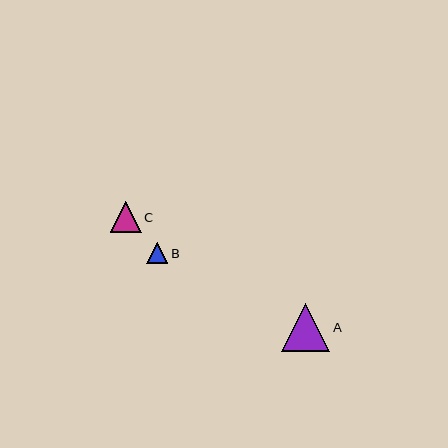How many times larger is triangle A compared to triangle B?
Triangle A is approximately 2.3 times the size of triangle B.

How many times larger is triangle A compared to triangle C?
Triangle A is approximately 1.5 times the size of triangle C.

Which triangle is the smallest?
Triangle B is the smallest with a size of approximately 21 pixels.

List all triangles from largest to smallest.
From largest to smallest: A, C, B.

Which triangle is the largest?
Triangle A is the largest with a size of approximately 48 pixels.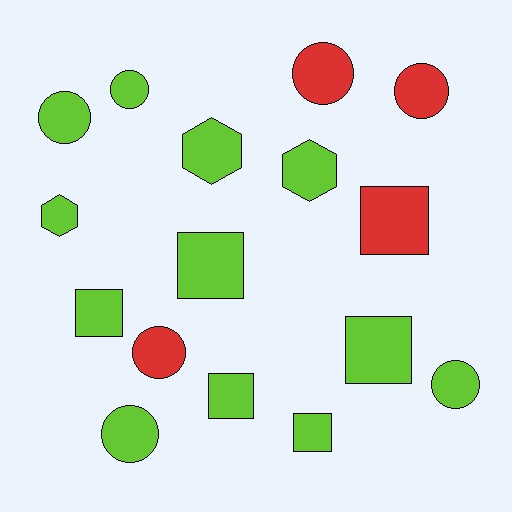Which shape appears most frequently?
Circle, with 7 objects.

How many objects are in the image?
There are 16 objects.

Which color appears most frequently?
Lime, with 12 objects.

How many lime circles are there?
There are 4 lime circles.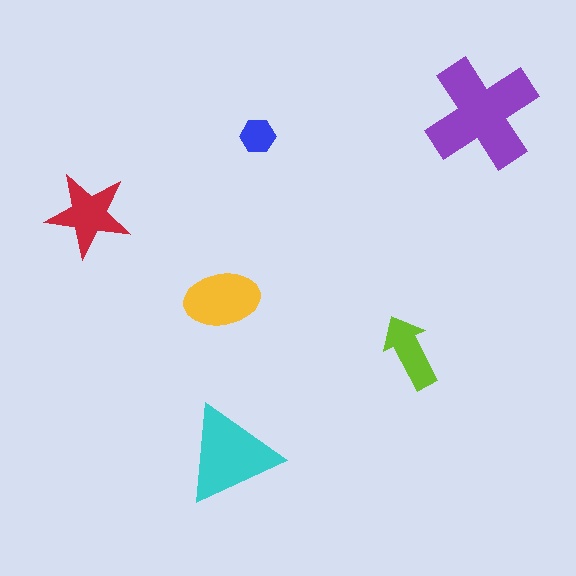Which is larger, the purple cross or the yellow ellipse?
The purple cross.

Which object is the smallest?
The blue hexagon.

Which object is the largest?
The purple cross.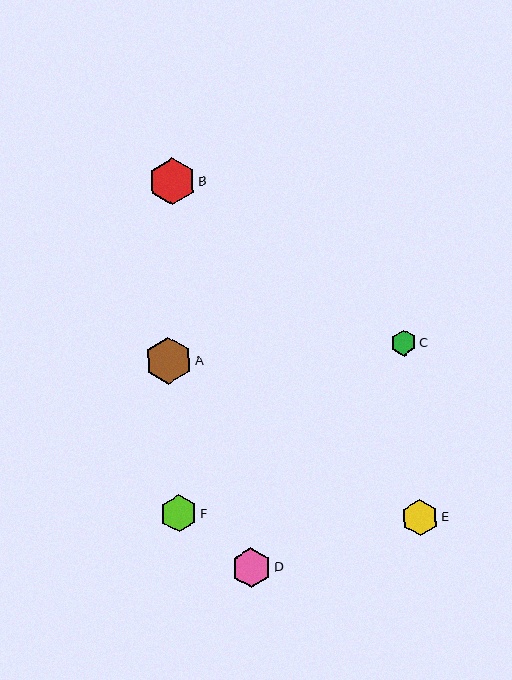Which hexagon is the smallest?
Hexagon C is the smallest with a size of approximately 26 pixels.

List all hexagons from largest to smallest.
From largest to smallest: A, B, D, F, E, C.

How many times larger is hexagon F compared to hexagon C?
Hexagon F is approximately 1.4 times the size of hexagon C.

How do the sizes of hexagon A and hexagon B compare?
Hexagon A and hexagon B are approximately the same size.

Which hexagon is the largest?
Hexagon A is the largest with a size of approximately 47 pixels.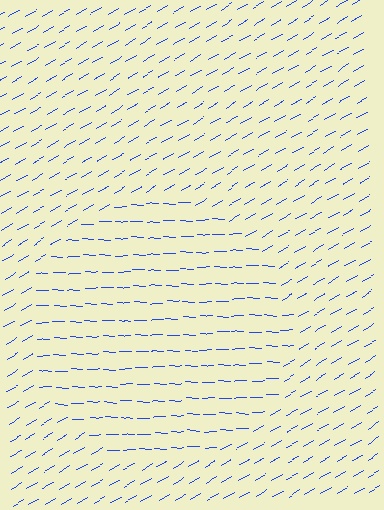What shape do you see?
I see a circle.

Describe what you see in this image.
The image is filled with small blue line segments. A circle region in the image has lines oriented differently from the surrounding lines, creating a visible texture boundary.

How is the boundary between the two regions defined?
The boundary is defined purely by a change in line orientation (approximately 32 degrees difference). All lines are the same color and thickness.